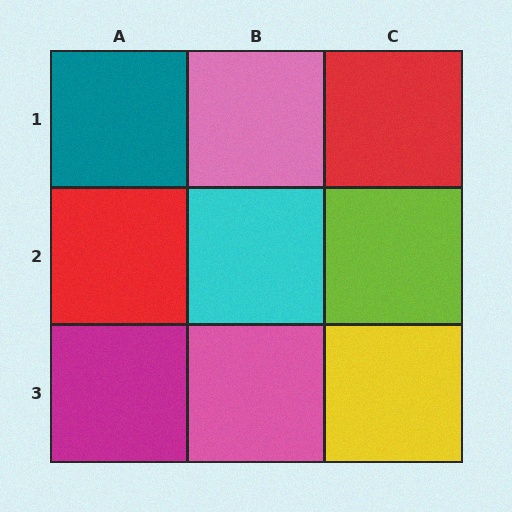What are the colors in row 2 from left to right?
Red, cyan, lime.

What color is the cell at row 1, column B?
Pink.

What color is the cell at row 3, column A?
Magenta.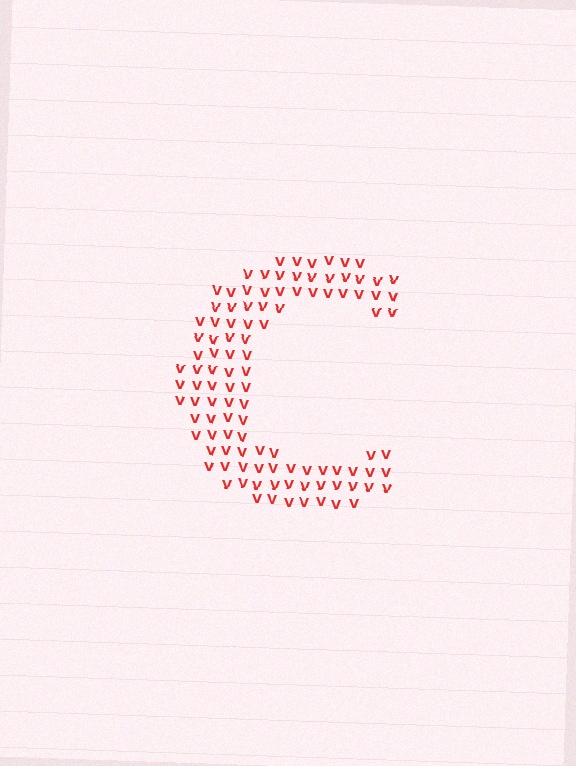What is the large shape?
The large shape is the letter C.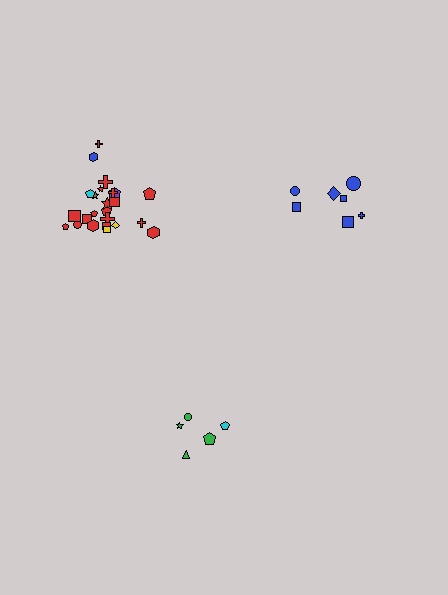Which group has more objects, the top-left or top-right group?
The top-left group.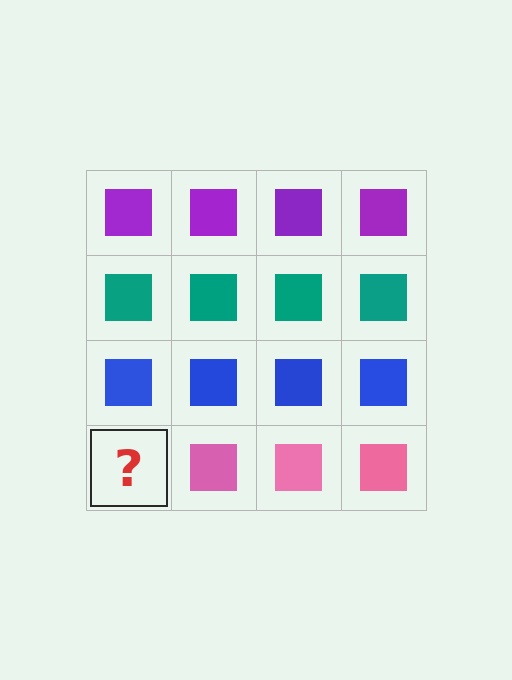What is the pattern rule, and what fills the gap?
The rule is that each row has a consistent color. The gap should be filled with a pink square.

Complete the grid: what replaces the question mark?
The question mark should be replaced with a pink square.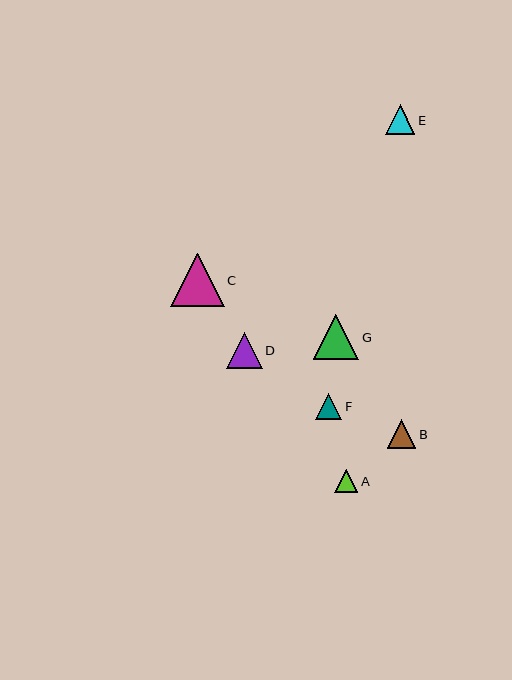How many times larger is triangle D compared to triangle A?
Triangle D is approximately 1.6 times the size of triangle A.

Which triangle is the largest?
Triangle C is the largest with a size of approximately 53 pixels.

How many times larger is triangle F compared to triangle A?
Triangle F is approximately 1.1 times the size of triangle A.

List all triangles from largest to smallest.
From largest to smallest: C, G, D, E, B, F, A.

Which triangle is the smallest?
Triangle A is the smallest with a size of approximately 23 pixels.